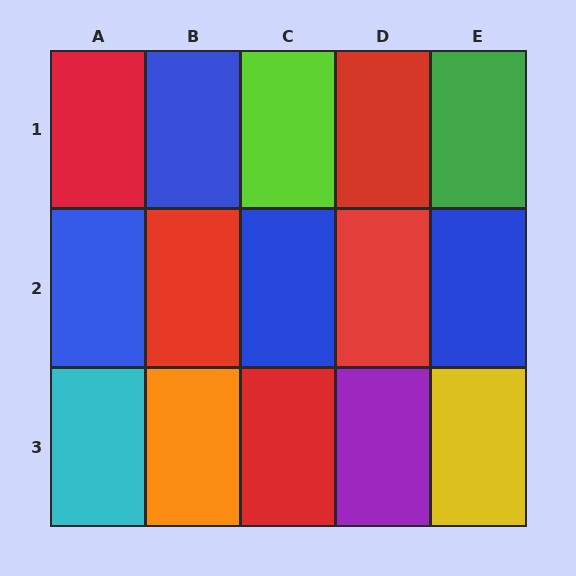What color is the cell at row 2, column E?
Blue.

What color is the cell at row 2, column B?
Red.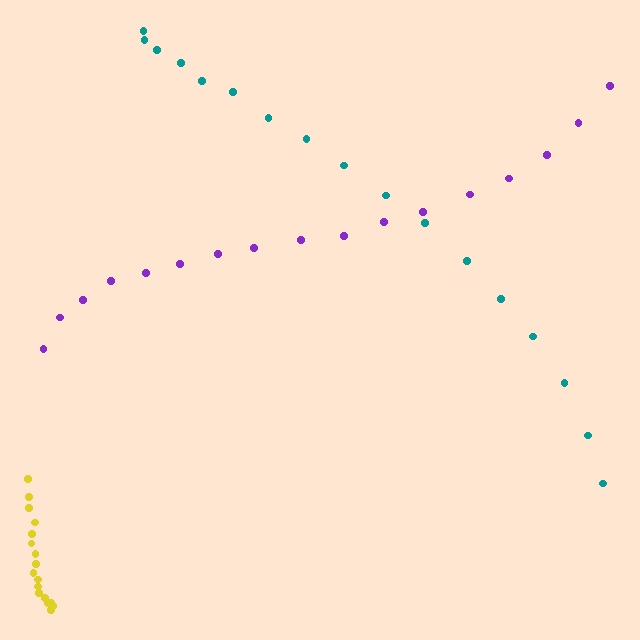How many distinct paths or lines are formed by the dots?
There are 3 distinct paths.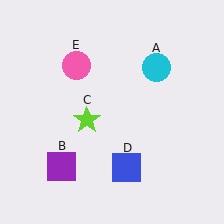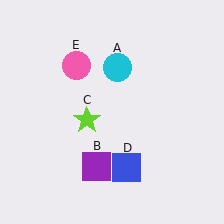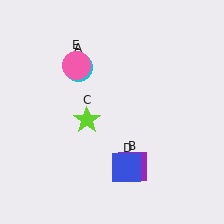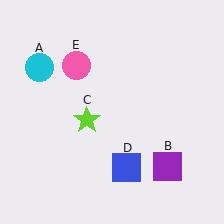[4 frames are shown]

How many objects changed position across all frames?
2 objects changed position: cyan circle (object A), purple square (object B).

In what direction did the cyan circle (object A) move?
The cyan circle (object A) moved left.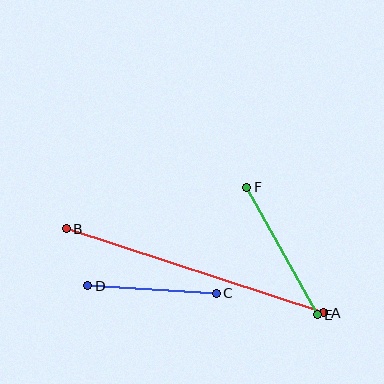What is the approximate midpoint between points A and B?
The midpoint is at approximately (195, 271) pixels.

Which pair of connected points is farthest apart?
Points A and B are farthest apart.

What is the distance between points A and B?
The distance is approximately 270 pixels.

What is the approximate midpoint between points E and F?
The midpoint is at approximately (282, 251) pixels.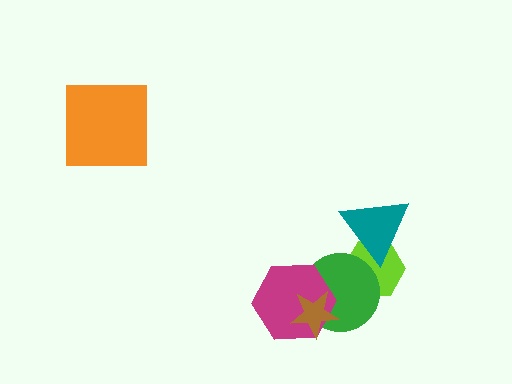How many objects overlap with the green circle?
3 objects overlap with the green circle.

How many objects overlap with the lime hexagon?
2 objects overlap with the lime hexagon.